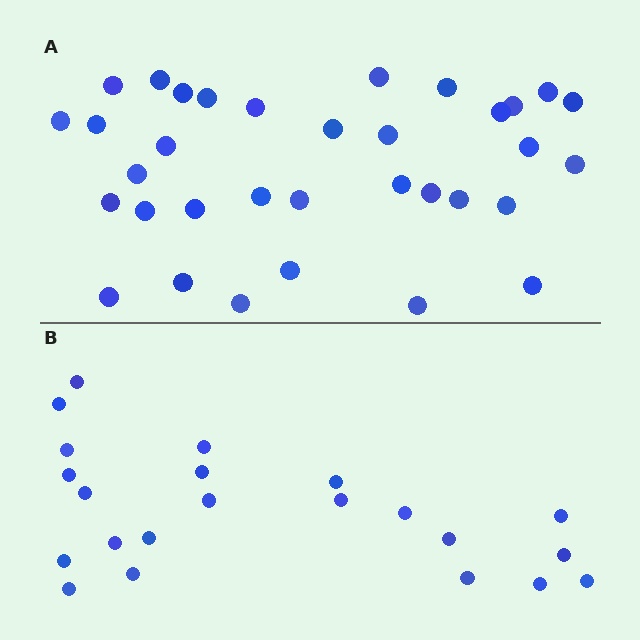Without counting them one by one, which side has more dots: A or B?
Region A (the top region) has more dots.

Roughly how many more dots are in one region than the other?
Region A has roughly 12 or so more dots than region B.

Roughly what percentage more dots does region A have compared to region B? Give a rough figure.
About 55% more.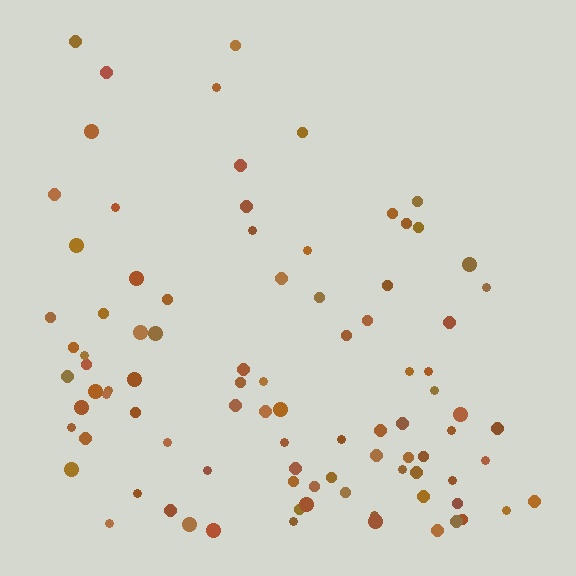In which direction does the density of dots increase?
From top to bottom, with the bottom side densest.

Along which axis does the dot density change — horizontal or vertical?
Vertical.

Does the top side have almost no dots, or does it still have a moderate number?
Still a moderate number, just noticeably fewer than the bottom.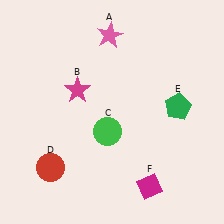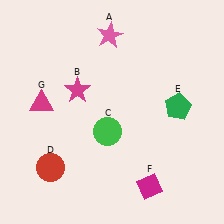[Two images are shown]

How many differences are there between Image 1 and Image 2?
There is 1 difference between the two images.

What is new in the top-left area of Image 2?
A magenta triangle (G) was added in the top-left area of Image 2.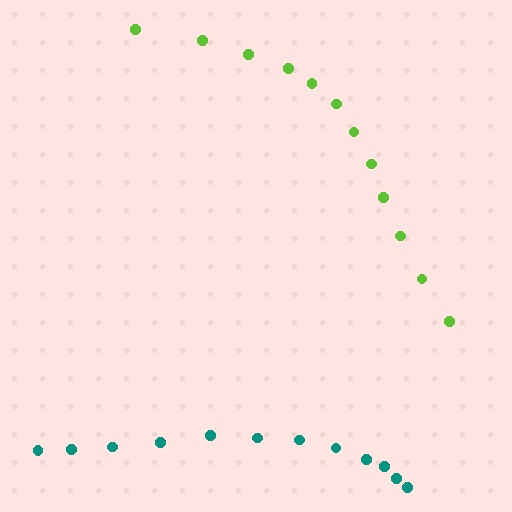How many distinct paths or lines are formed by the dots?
There are 2 distinct paths.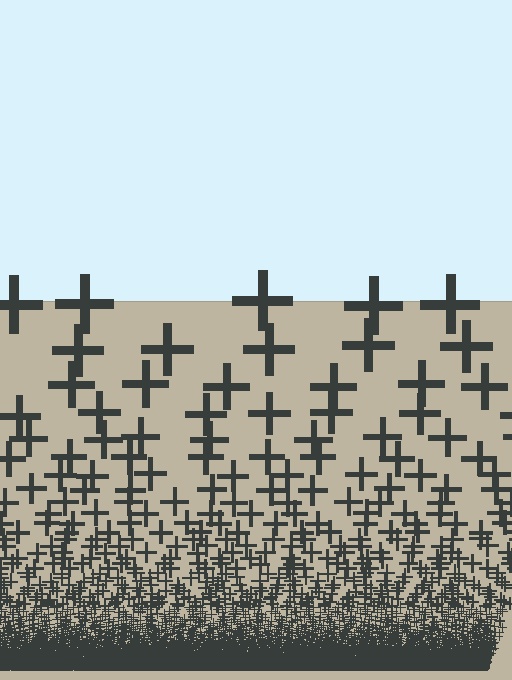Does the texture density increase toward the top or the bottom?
Density increases toward the bottom.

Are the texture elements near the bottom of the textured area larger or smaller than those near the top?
Smaller. The gradient is inverted — elements near the bottom are smaller and denser.